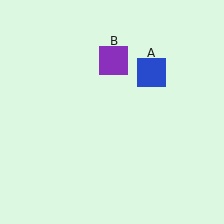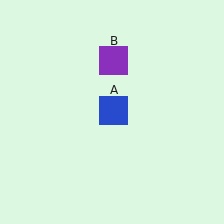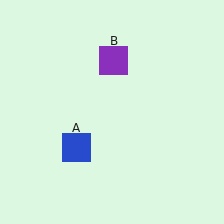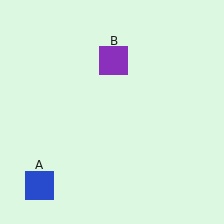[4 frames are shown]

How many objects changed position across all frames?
1 object changed position: blue square (object A).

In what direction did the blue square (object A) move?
The blue square (object A) moved down and to the left.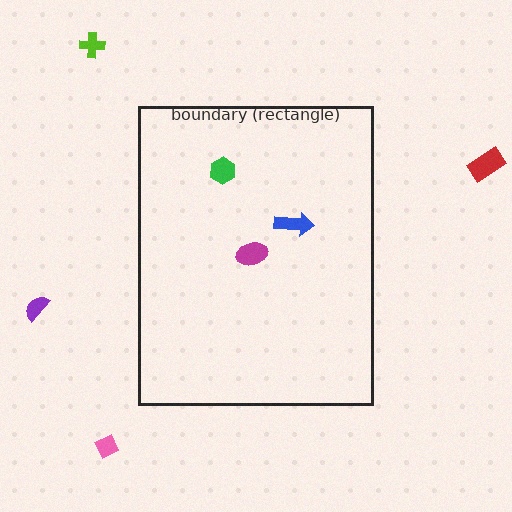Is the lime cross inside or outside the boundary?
Outside.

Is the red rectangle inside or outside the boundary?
Outside.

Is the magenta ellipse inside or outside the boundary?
Inside.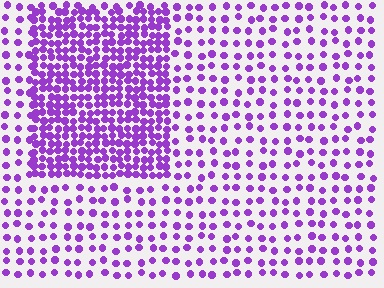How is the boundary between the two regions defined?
The boundary is defined by a change in element density (approximately 2.5x ratio). All elements are the same color, size, and shape.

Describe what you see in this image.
The image contains small purple elements arranged at two different densities. A rectangle-shaped region is visible where the elements are more densely packed than the surrounding area.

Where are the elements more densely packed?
The elements are more densely packed inside the rectangle boundary.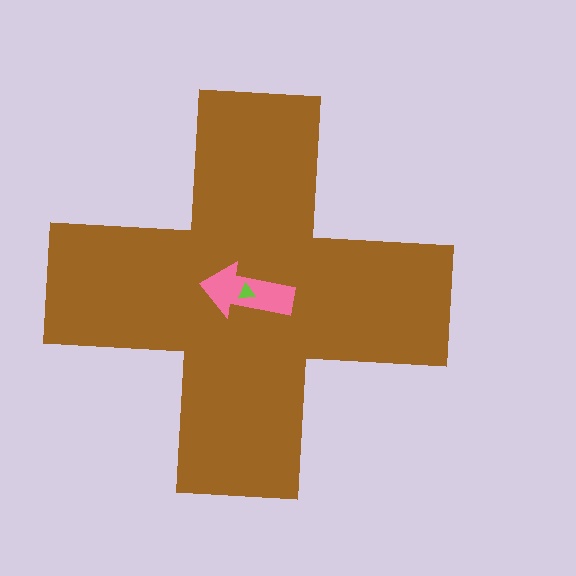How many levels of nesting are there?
3.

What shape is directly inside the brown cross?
The pink arrow.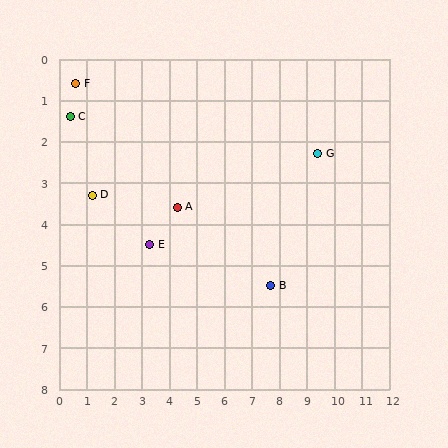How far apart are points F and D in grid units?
Points F and D are about 2.8 grid units apart.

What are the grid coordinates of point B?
Point B is at approximately (7.7, 5.5).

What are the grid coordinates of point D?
Point D is at approximately (1.2, 3.3).